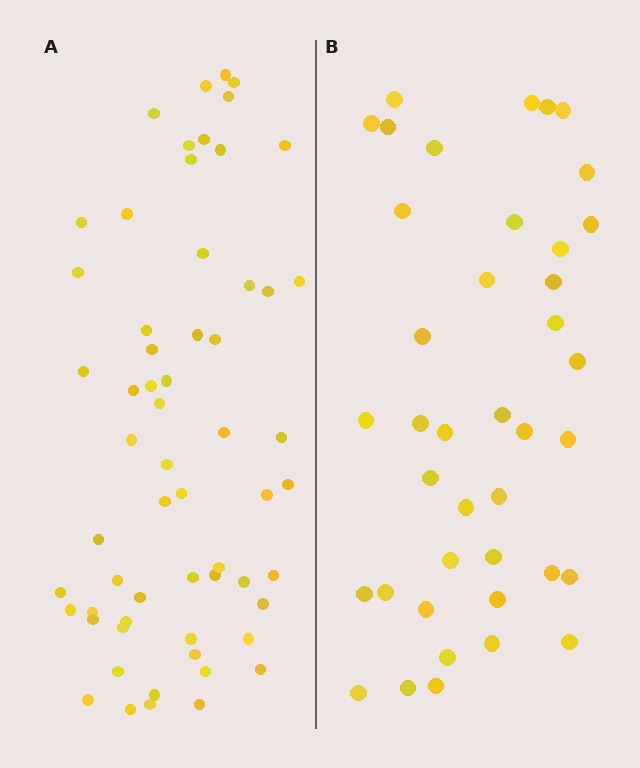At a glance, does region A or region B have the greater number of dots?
Region A (the left region) has more dots.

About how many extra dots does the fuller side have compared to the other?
Region A has approximately 20 more dots than region B.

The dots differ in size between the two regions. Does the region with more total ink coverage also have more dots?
No. Region B has more total ink coverage because its dots are larger, but region A actually contains more individual dots. Total area can be misleading — the number of items is what matters here.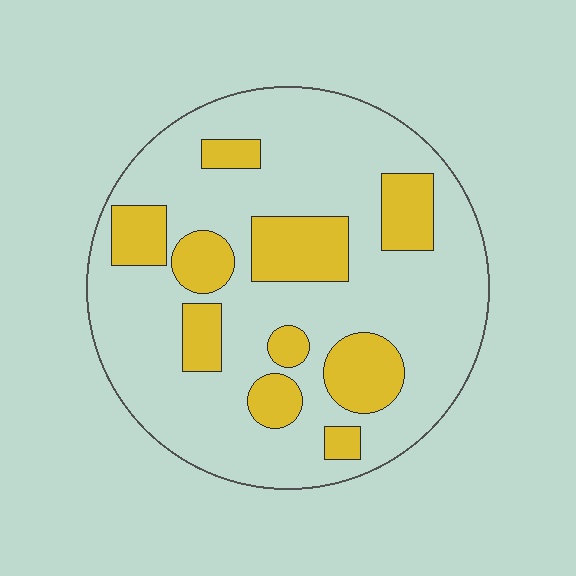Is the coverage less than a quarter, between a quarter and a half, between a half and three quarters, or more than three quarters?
Between a quarter and a half.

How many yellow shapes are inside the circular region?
10.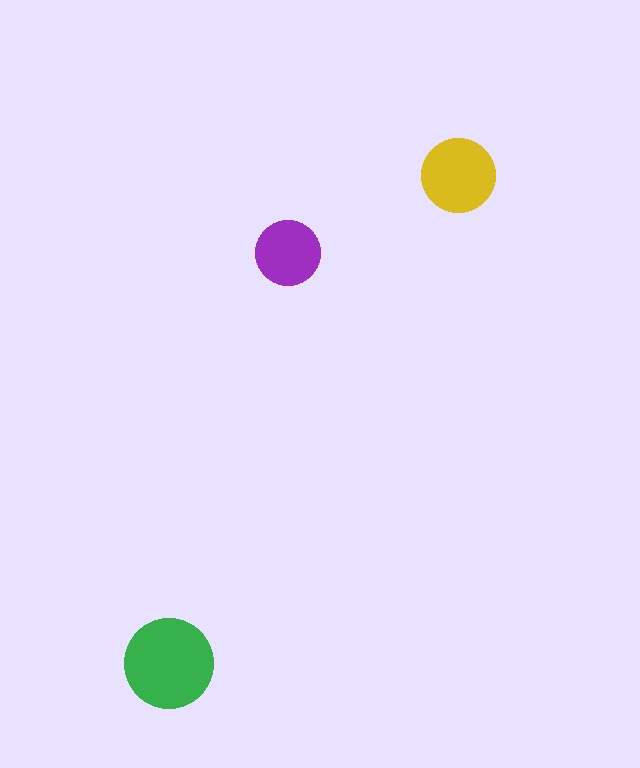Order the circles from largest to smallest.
the green one, the yellow one, the purple one.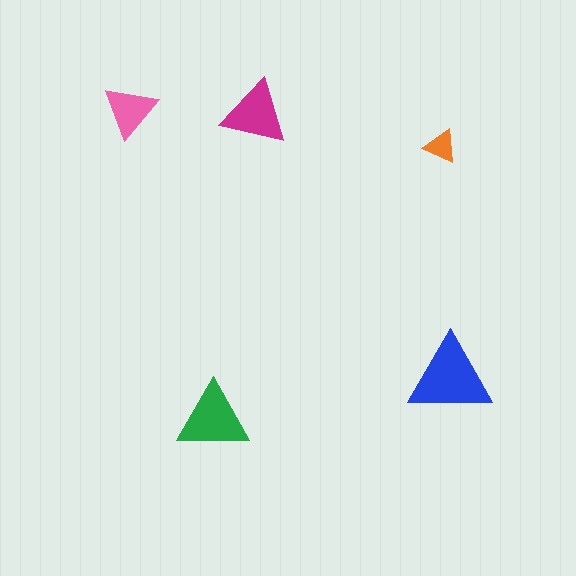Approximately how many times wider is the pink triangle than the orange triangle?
About 1.5 times wider.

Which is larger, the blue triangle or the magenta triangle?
The blue one.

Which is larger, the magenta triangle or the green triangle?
The green one.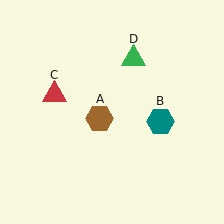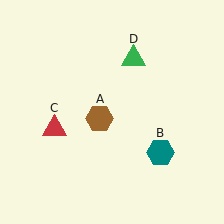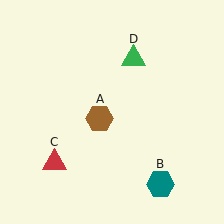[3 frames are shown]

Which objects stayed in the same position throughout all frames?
Brown hexagon (object A) and green triangle (object D) remained stationary.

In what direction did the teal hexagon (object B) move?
The teal hexagon (object B) moved down.